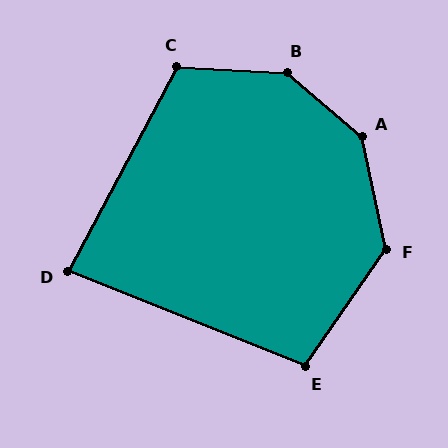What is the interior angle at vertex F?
Approximately 134 degrees (obtuse).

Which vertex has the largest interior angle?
B, at approximately 143 degrees.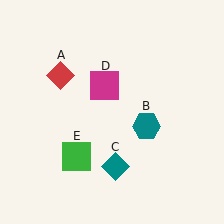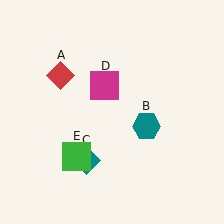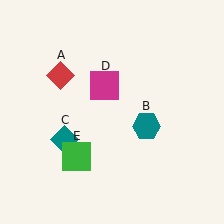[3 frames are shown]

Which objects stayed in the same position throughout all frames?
Red diamond (object A) and teal hexagon (object B) and magenta square (object D) and green square (object E) remained stationary.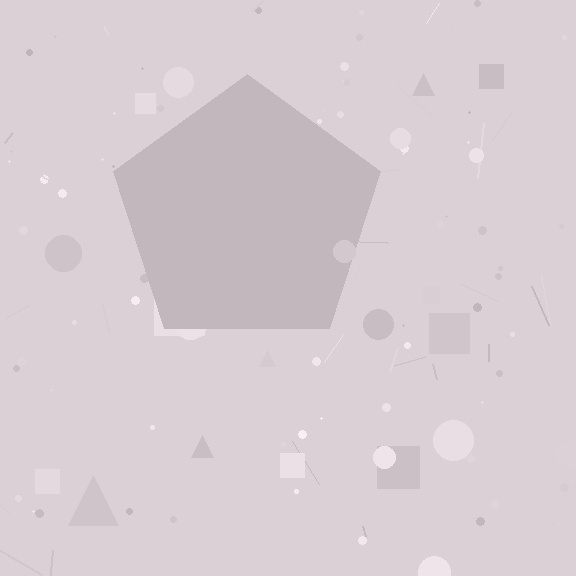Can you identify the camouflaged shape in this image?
The camouflaged shape is a pentagon.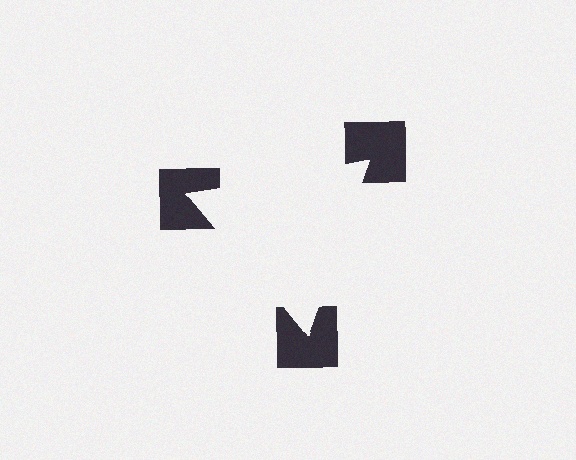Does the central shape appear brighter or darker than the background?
It typically appears slightly brighter than the background, even though no actual brightness change is drawn.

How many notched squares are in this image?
There are 3 — one at each vertex of the illusory triangle.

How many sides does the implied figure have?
3 sides.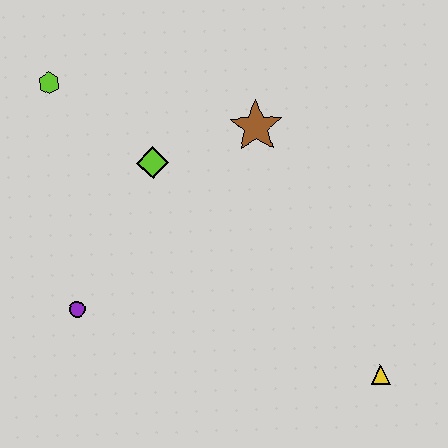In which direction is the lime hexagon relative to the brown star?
The lime hexagon is to the left of the brown star.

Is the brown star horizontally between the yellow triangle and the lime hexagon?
Yes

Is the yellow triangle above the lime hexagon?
No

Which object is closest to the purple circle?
The lime diamond is closest to the purple circle.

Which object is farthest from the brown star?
The yellow triangle is farthest from the brown star.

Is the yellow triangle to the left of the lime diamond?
No